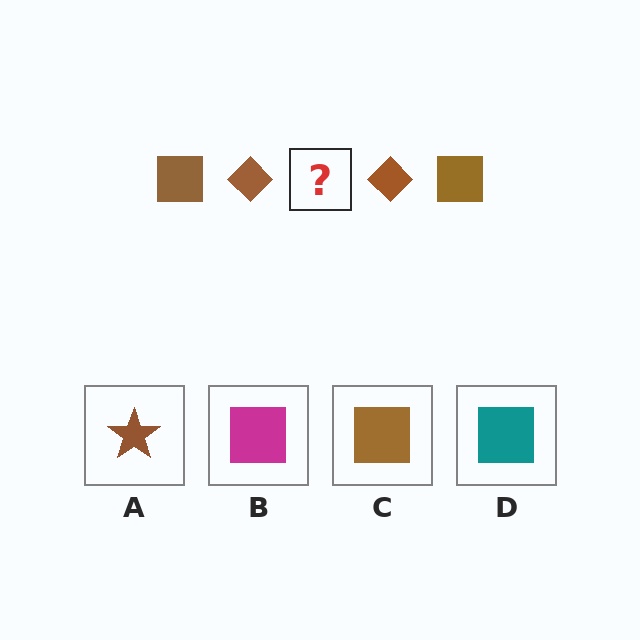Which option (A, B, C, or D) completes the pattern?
C.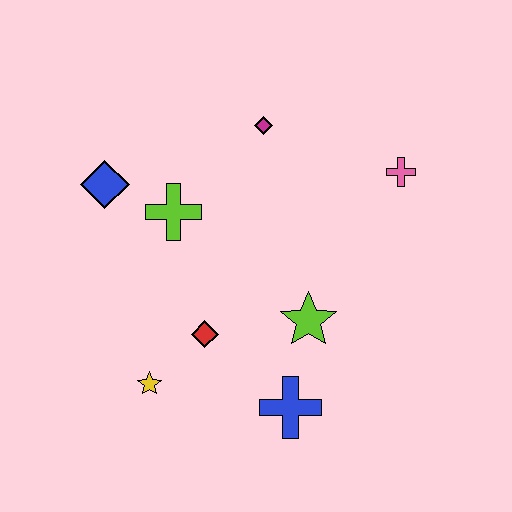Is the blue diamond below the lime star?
No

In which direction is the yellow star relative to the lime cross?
The yellow star is below the lime cross.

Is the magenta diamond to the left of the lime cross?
No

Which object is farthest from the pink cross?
The yellow star is farthest from the pink cross.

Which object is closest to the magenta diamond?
The lime cross is closest to the magenta diamond.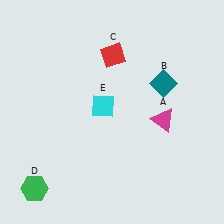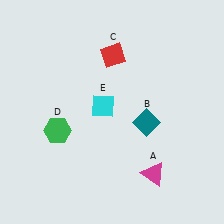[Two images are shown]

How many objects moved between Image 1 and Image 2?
3 objects moved between the two images.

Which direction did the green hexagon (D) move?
The green hexagon (D) moved up.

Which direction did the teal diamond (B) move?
The teal diamond (B) moved down.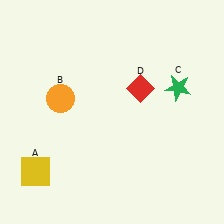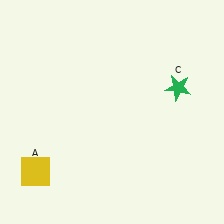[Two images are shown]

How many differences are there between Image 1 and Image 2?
There are 2 differences between the two images.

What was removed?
The orange circle (B), the red diamond (D) were removed in Image 2.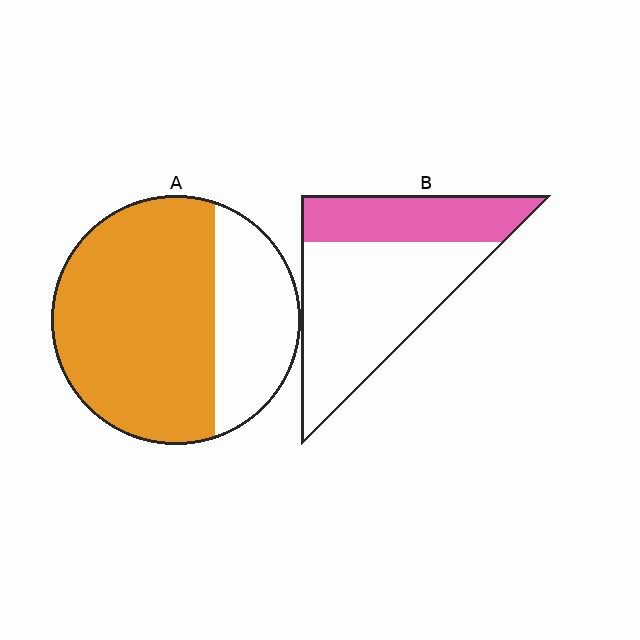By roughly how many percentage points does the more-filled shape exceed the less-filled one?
By roughly 35 percentage points (A over B).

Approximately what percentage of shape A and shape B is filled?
A is approximately 70% and B is approximately 35%.